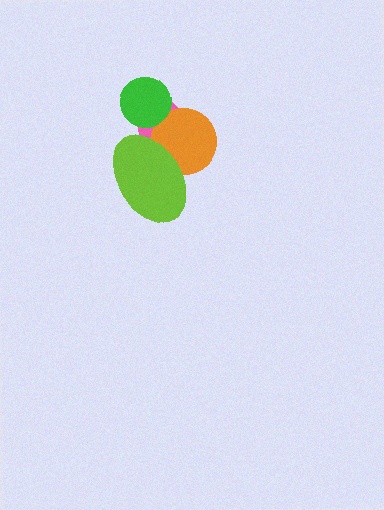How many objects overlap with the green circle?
1 object overlaps with the green circle.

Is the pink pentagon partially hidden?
Yes, it is partially covered by another shape.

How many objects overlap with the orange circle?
2 objects overlap with the orange circle.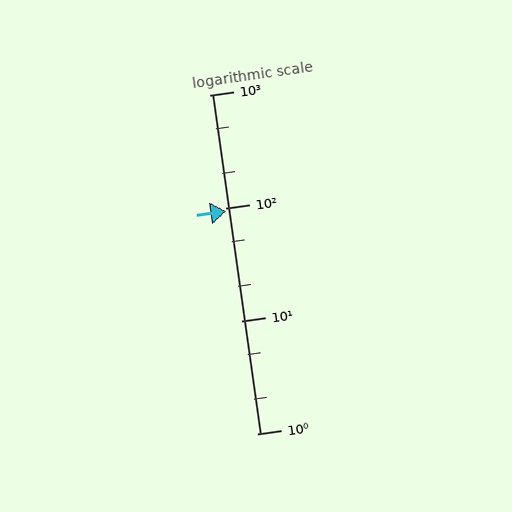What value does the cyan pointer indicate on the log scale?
The pointer indicates approximately 93.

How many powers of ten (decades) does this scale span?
The scale spans 3 decades, from 1 to 1000.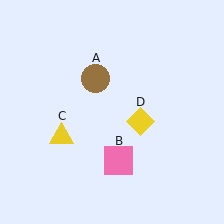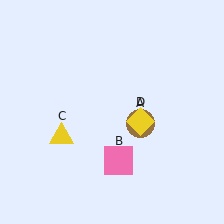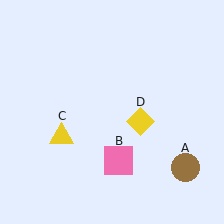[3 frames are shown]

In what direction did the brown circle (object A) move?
The brown circle (object A) moved down and to the right.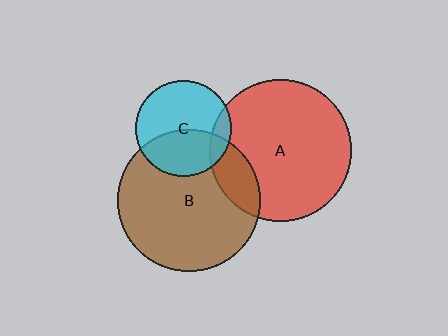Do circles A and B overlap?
Yes.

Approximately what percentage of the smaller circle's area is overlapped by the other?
Approximately 15%.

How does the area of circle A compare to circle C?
Approximately 2.2 times.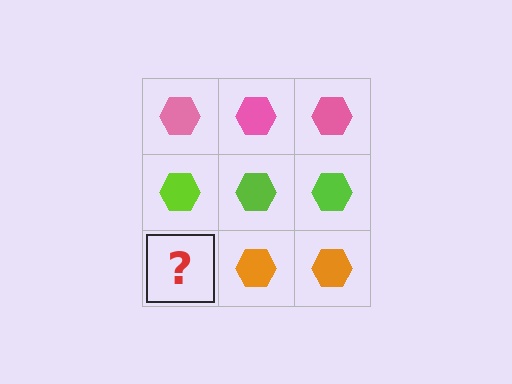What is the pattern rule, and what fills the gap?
The rule is that each row has a consistent color. The gap should be filled with an orange hexagon.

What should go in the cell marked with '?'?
The missing cell should contain an orange hexagon.